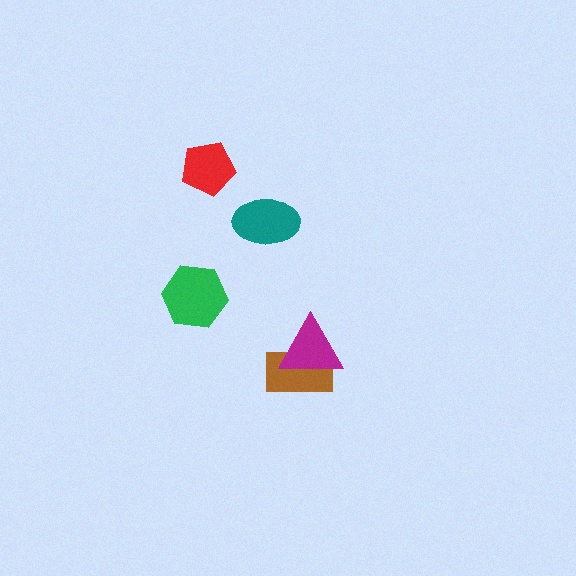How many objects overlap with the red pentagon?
0 objects overlap with the red pentagon.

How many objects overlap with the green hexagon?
0 objects overlap with the green hexagon.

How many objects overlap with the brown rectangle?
1 object overlaps with the brown rectangle.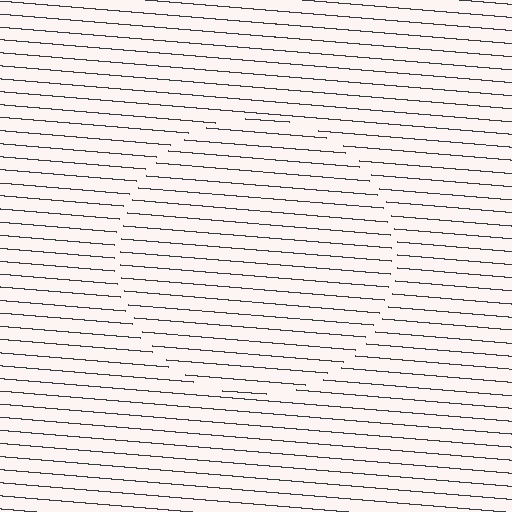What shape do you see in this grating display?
An illusory circle. The interior of the shape contains the same grating, shifted by half a period — the contour is defined by the phase discontinuity where line-ends from the inner and outer gratings abut.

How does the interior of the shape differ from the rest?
The interior of the shape contains the same grating, shifted by half a period — the contour is defined by the phase discontinuity where line-ends from the inner and outer gratings abut.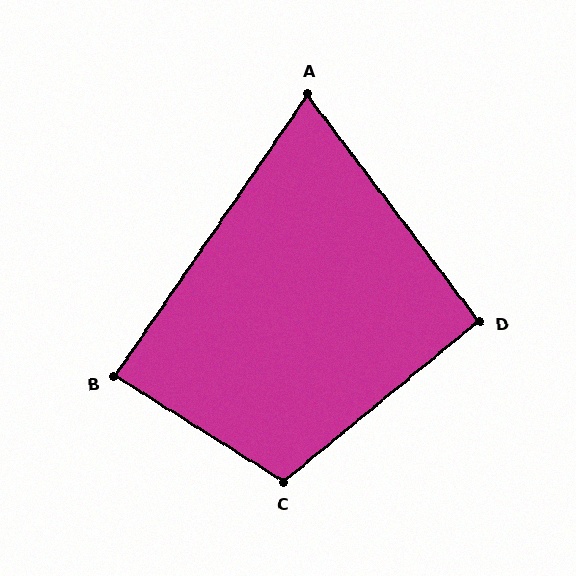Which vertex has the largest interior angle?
C, at approximately 108 degrees.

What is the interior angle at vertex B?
Approximately 88 degrees (approximately right).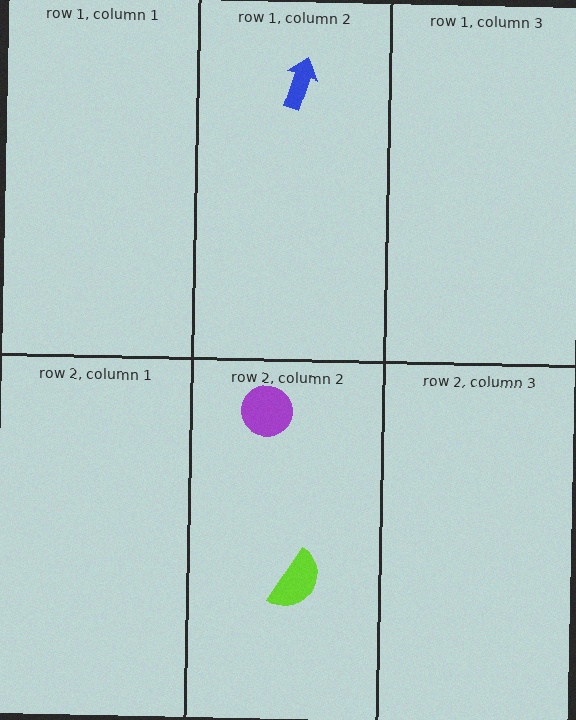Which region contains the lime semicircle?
The row 2, column 2 region.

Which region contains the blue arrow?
The row 1, column 2 region.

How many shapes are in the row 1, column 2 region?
1.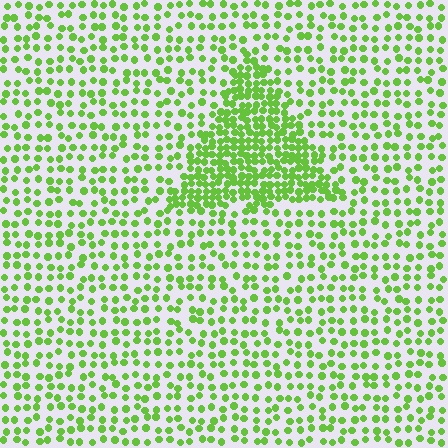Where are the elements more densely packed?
The elements are more densely packed inside the triangle boundary.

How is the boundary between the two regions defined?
The boundary is defined by a change in element density (approximately 2.3x ratio). All elements are the same color, size, and shape.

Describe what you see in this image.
The image contains small lime elements arranged at two different densities. A triangle-shaped region is visible where the elements are more densely packed than the surrounding area.